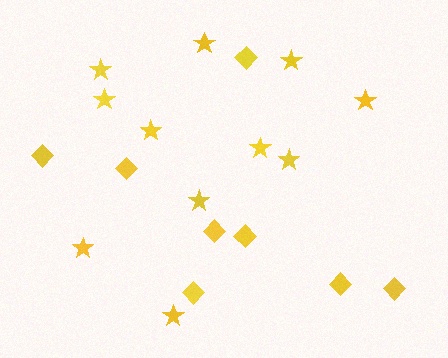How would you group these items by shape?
There are 2 groups: one group of stars (11) and one group of diamonds (8).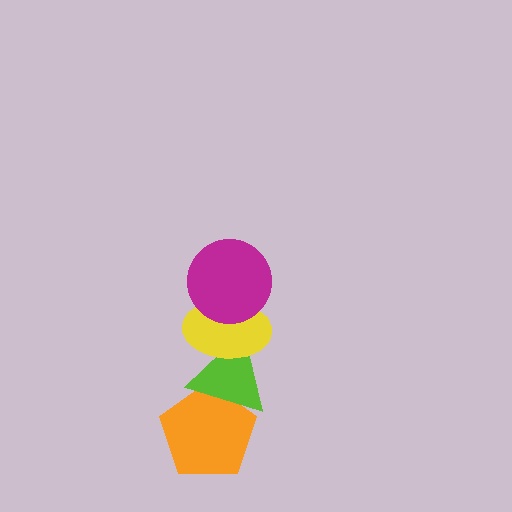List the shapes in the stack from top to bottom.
From top to bottom: the magenta circle, the yellow ellipse, the lime triangle, the orange pentagon.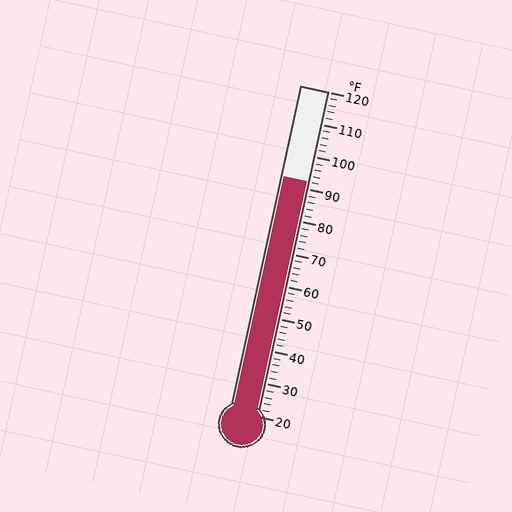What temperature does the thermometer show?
The thermometer shows approximately 92°F.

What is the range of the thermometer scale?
The thermometer scale ranges from 20°F to 120°F.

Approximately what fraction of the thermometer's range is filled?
The thermometer is filled to approximately 70% of its range.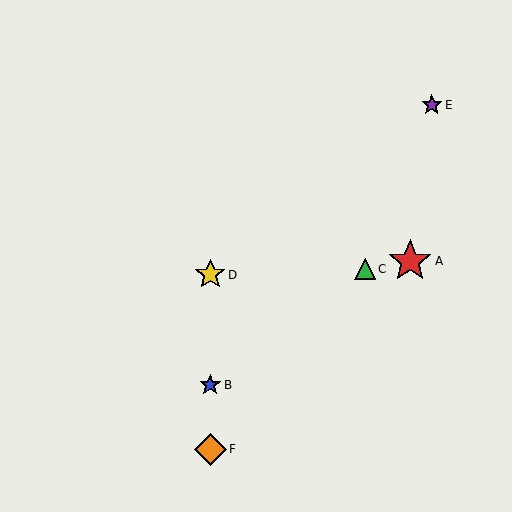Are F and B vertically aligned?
Yes, both are at x≈210.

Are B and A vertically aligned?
No, B is at x≈210 and A is at x≈410.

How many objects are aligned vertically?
3 objects (B, D, F) are aligned vertically.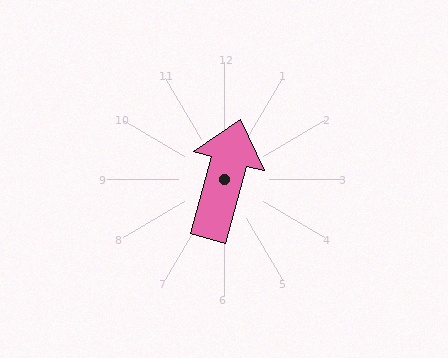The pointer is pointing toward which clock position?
Roughly 1 o'clock.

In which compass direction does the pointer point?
North.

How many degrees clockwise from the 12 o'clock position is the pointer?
Approximately 15 degrees.